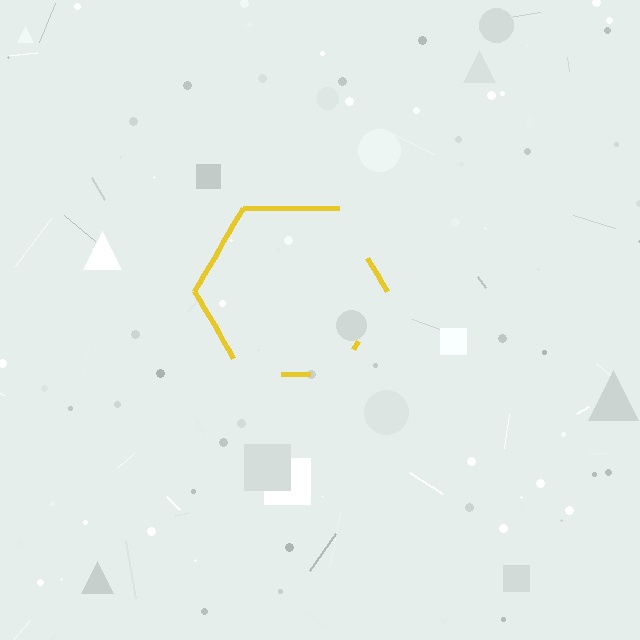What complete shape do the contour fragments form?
The contour fragments form a hexagon.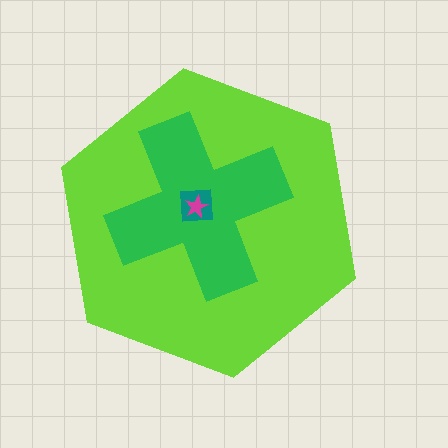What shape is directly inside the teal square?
The magenta star.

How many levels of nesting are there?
4.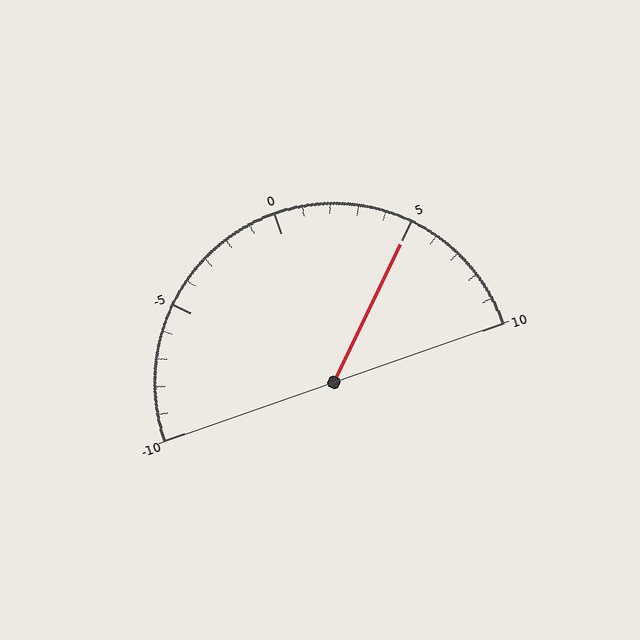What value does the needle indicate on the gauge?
The needle indicates approximately 5.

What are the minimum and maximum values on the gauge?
The gauge ranges from -10 to 10.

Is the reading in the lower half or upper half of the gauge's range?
The reading is in the upper half of the range (-10 to 10).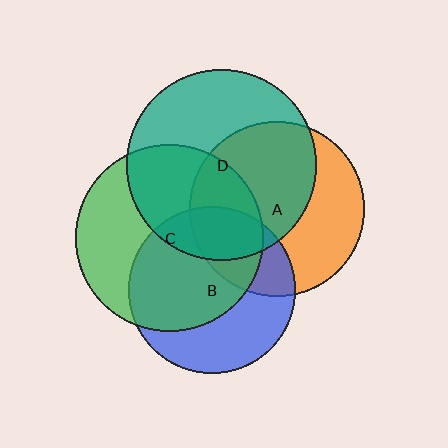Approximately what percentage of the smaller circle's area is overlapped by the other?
Approximately 55%.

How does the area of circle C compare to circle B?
Approximately 1.3 times.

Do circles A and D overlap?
Yes.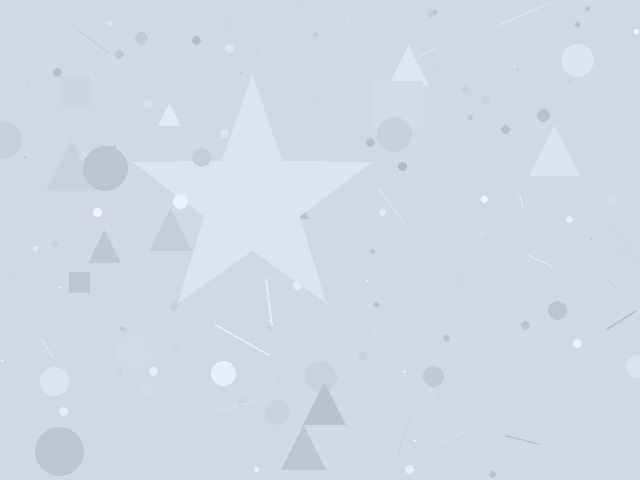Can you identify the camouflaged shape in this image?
The camouflaged shape is a star.